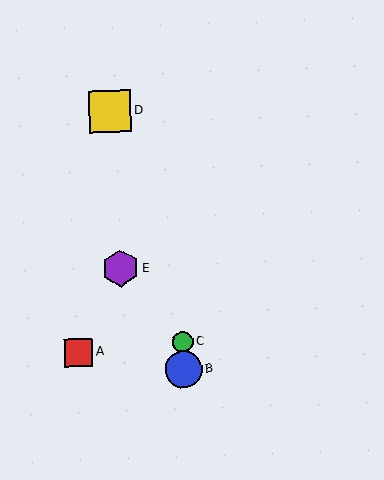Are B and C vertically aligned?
Yes, both are at x≈183.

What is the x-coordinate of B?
Object B is at x≈183.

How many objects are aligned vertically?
2 objects (B, C) are aligned vertically.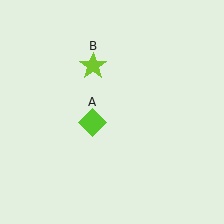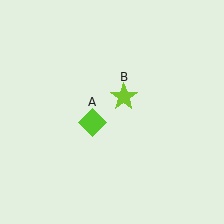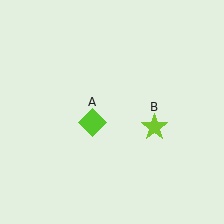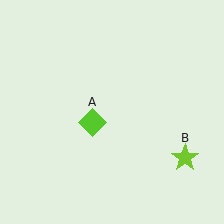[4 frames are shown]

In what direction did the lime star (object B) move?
The lime star (object B) moved down and to the right.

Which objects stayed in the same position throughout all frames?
Lime diamond (object A) remained stationary.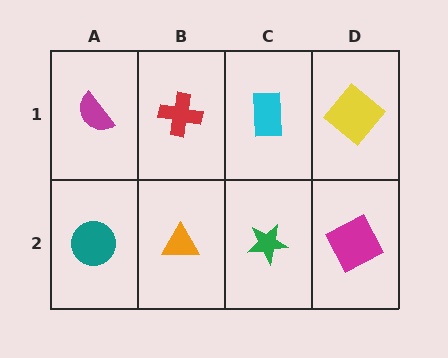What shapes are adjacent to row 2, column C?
A cyan rectangle (row 1, column C), an orange triangle (row 2, column B), a magenta square (row 2, column D).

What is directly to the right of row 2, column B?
A green star.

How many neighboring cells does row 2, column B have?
3.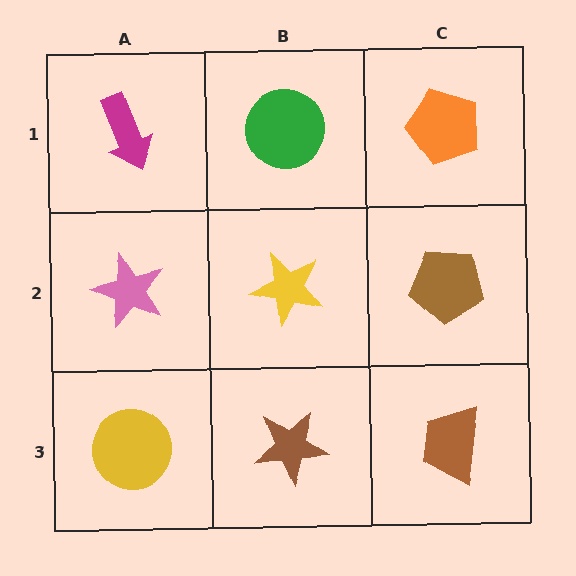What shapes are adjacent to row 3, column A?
A pink star (row 2, column A), a brown star (row 3, column B).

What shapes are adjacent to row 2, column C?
An orange pentagon (row 1, column C), a brown trapezoid (row 3, column C), a yellow star (row 2, column B).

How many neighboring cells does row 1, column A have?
2.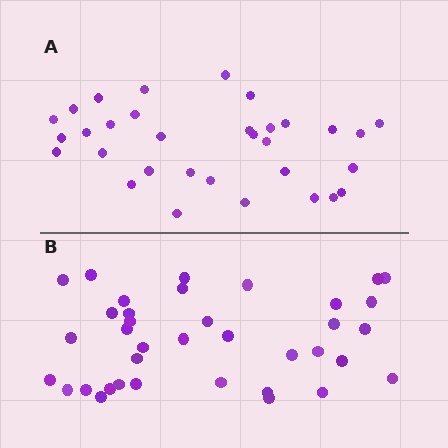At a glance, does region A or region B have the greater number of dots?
Region B (the bottom region) has more dots.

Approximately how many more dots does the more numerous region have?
Region B has about 5 more dots than region A.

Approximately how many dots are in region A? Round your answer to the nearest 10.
About 30 dots. (The exact count is 32, which rounds to 30.)